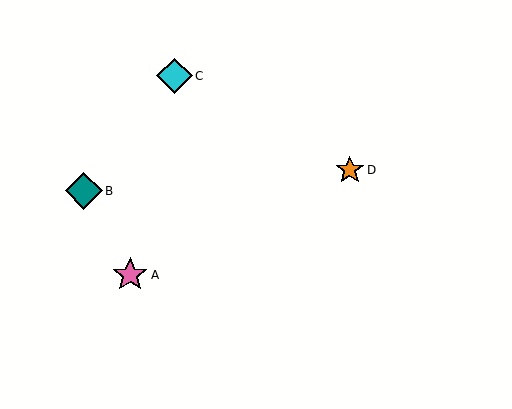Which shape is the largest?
The teal diamond (labeled B) is the largest.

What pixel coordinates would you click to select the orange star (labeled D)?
Click at (350, 170) to select the orange star D.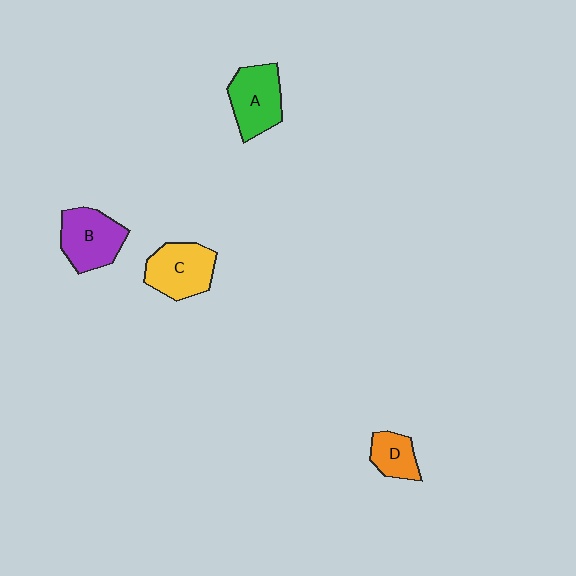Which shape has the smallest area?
Shape D (orange).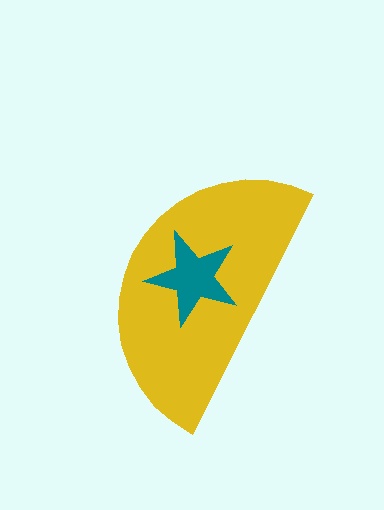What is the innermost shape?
The teal star.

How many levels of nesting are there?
2.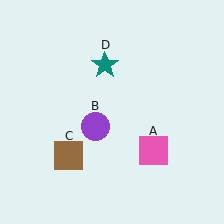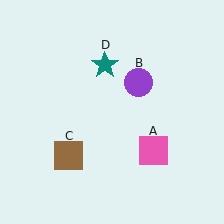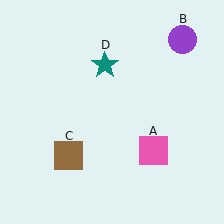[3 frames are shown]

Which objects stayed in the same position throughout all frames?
Pink square (object A) and brown square (object C) and teal star (object D) remained stationary.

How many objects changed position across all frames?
1 object changed position: purple circle (object B).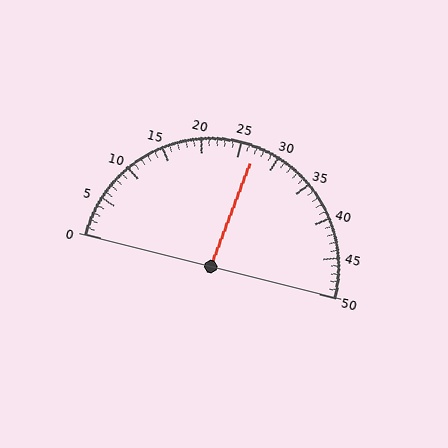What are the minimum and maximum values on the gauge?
The gauge ranges from 0 to 50.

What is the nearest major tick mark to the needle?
The nearest major tick mark is 25.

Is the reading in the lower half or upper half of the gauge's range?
The reading is in the upper half of the range (0 to 50).